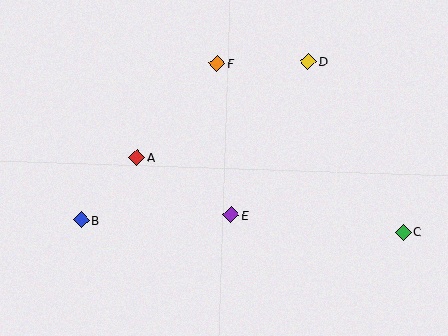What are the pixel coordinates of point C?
Point C is at (403, 232).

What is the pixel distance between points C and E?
The distance between C and E is 173 pixels.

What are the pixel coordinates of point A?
Point A is at (137, 158).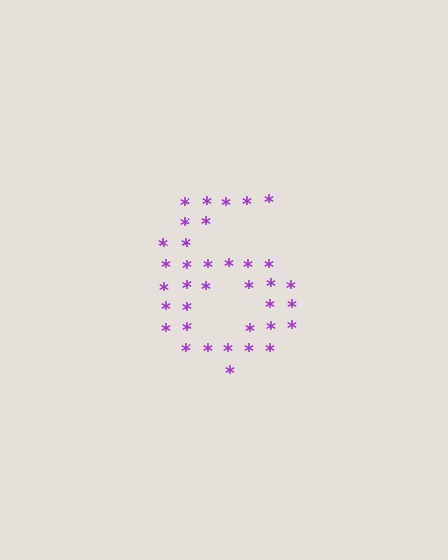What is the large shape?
The large shape is the digit 6.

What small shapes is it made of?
It is made of small asterisks.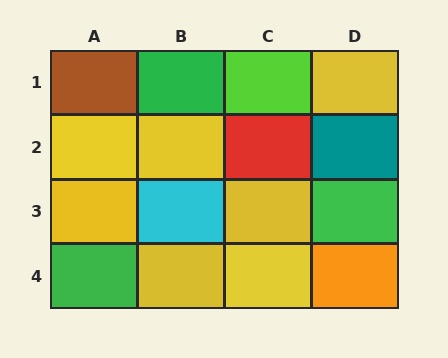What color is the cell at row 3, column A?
Yellow.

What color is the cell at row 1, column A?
Brown.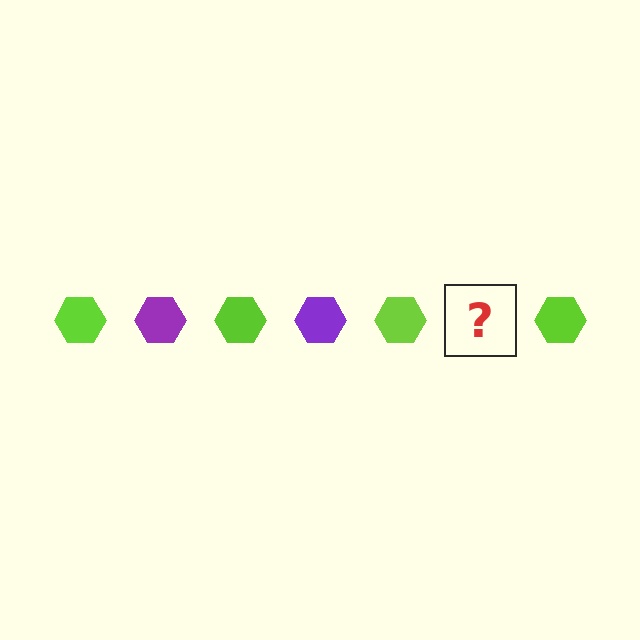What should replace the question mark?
The question mark should be replaced with a purple hexagon.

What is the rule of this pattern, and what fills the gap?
The rule is that the pattern cycles through lime, purple hexagons. The gap should be filled with a purple hexagon.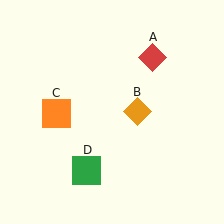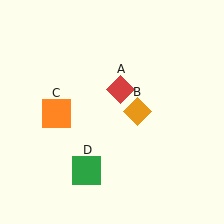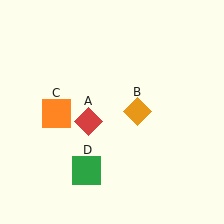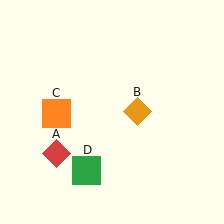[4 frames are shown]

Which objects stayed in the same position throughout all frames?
Orange diamond (object B) and orange square (object C) and green square (object D) remained stationary.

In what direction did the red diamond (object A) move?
The red diamond (object A) moved down and to the left.